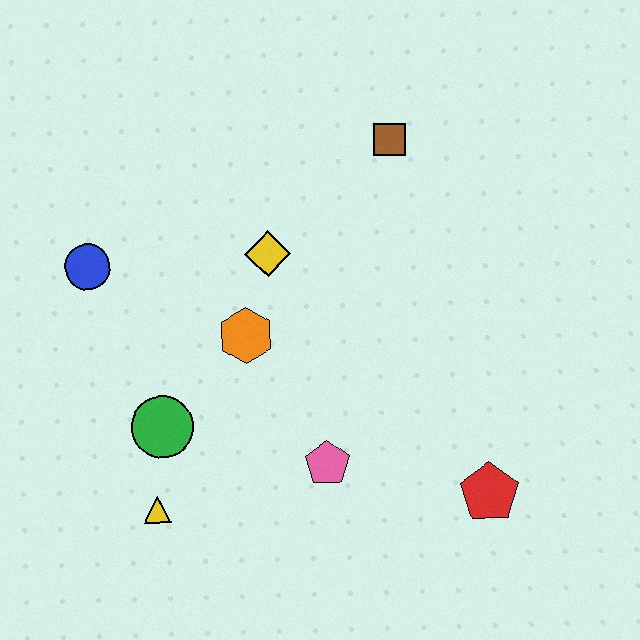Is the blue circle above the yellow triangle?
Yes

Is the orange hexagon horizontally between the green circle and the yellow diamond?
Yes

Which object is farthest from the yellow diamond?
The red pentagon is farthest from the yellow diamond.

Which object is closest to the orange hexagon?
The yellow diamond is closest to the orange hexagon.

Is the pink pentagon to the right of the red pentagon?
No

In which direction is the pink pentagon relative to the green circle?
The pink pentagon is to the right of the green circle.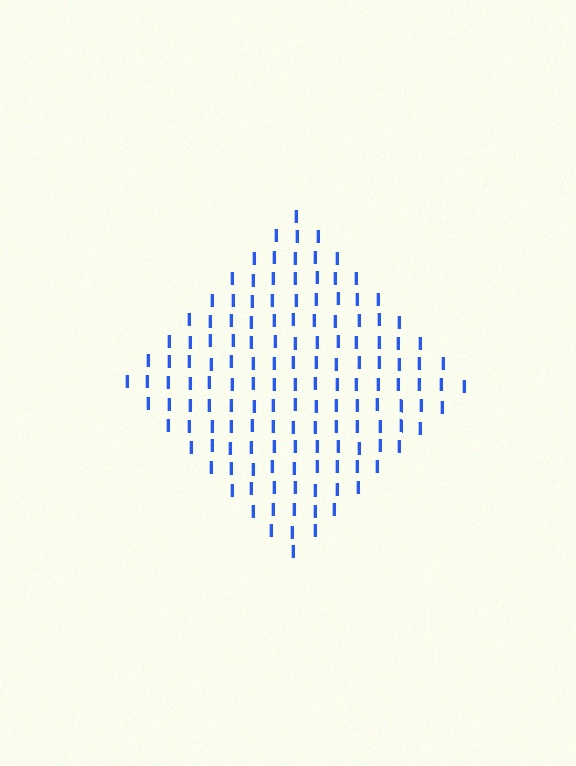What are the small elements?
The small elements are letter I's.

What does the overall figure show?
The overall figure shows a diamond.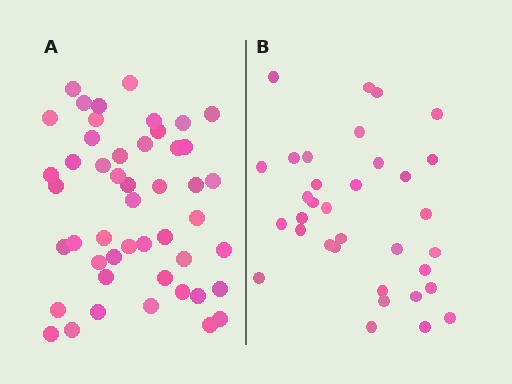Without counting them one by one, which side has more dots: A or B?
Region A (the left region) has more dots.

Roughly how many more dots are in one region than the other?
Region A has approximately 15 more dots than region B.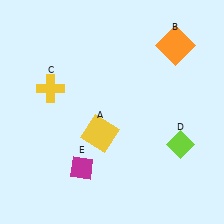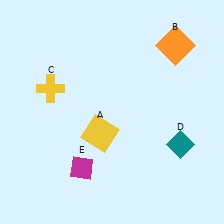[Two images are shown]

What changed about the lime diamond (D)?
In Image 1, D is lime. In Image 2, it changed to teal.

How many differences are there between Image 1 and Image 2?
There is 1 difference between the two images.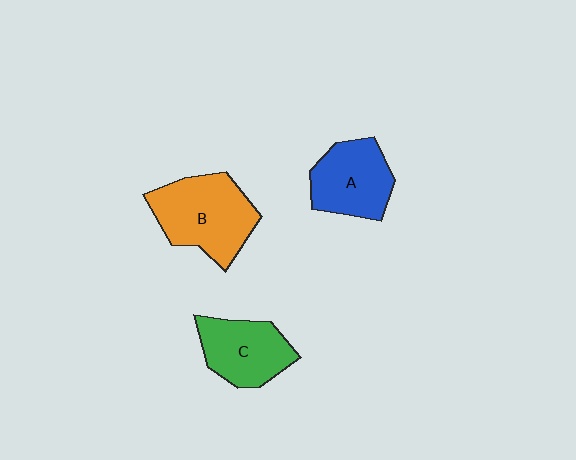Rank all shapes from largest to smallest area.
From largest to smallest: B (orange), A (blue), C (green).